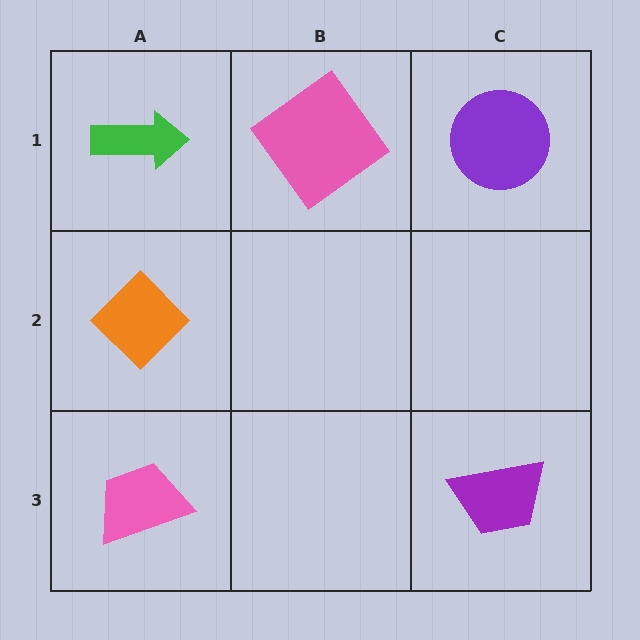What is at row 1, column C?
A purple circle.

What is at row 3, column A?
A pink trapezoid.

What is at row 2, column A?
An orange diamond.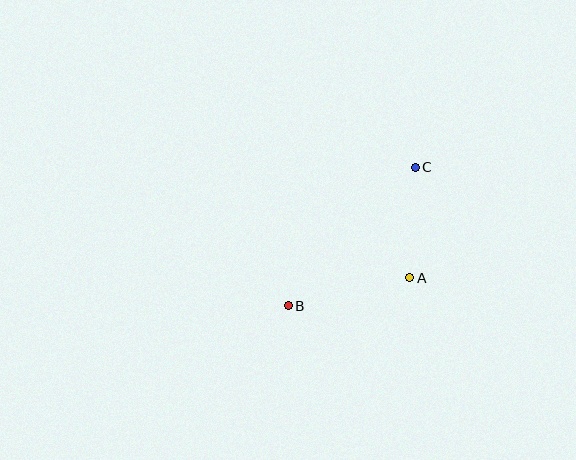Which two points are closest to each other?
Points A and C are closest to each other.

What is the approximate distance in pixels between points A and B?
The distance between A and B is approximately 125 pixels.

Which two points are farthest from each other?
Points B and C are farthest from each other.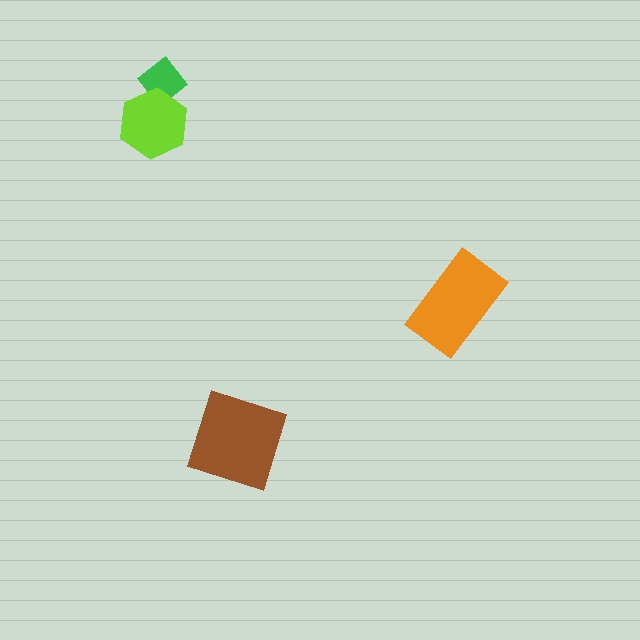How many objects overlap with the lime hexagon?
1 object overlaps with the lime hexagon.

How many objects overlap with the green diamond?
1 object overlaps with the green diamond.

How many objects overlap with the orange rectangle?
0 objects overlap with the orange rectangle.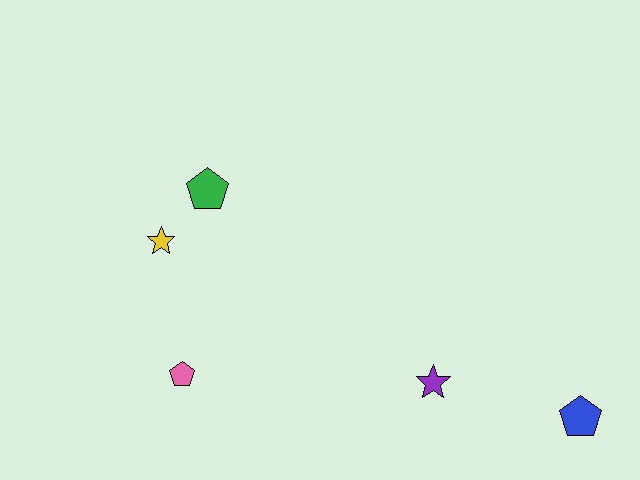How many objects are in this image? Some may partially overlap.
There are 5 objects.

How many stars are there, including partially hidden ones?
There are 2 stars.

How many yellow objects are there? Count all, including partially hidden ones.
There is 1 yellow object.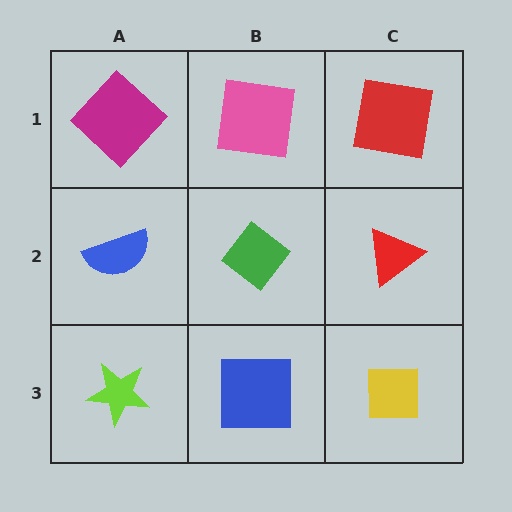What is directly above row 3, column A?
A blue semicircle.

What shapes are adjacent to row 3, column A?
A blue semicircle (row 2, column A), a blue square (row 3, column B).